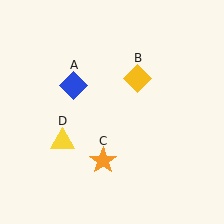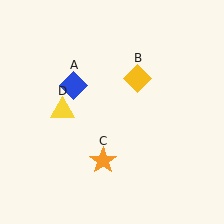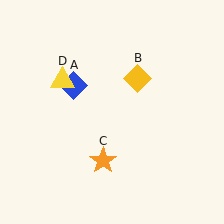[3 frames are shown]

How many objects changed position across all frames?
1 object changed position: yellow triangle (object D).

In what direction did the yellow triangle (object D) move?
The yellow triangle (object D) moved up.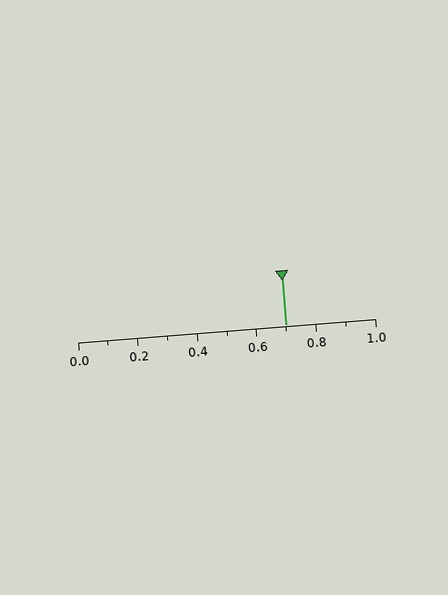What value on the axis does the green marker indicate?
The marker indicates approximately 0.7.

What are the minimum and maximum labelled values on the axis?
The axis runs from 0.0 to 1.0.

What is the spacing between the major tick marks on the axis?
The major ticks are spaced 0.2 apart.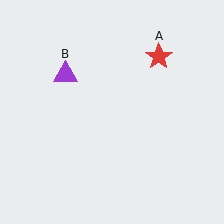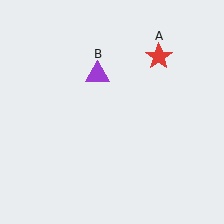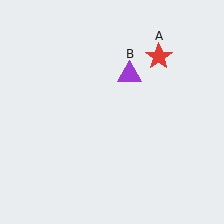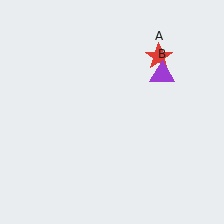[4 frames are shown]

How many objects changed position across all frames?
1 object changed position: purple triangle (object B).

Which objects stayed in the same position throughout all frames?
Red star (object A) remained stationary.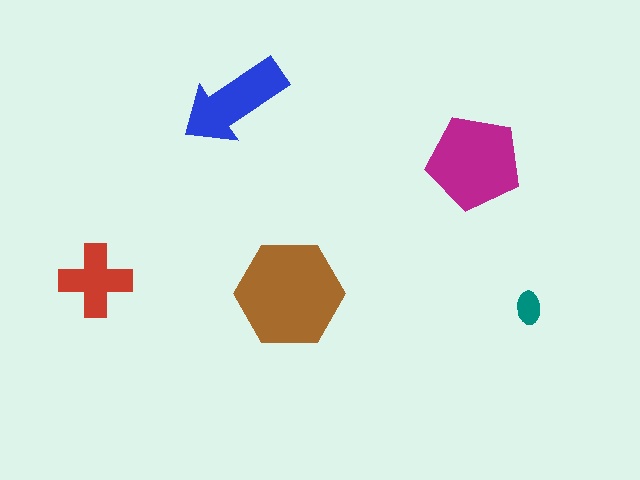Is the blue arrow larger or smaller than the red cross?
Larger.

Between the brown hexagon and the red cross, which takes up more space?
The brown hexagon.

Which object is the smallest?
The teal ellipse.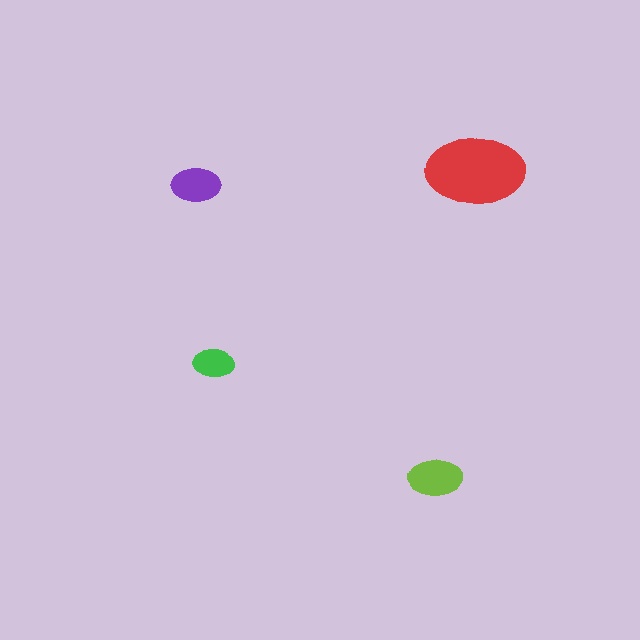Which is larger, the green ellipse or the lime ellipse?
The lime one.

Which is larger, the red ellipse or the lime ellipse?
The red one.